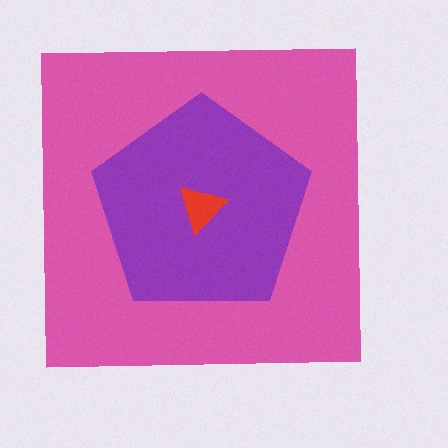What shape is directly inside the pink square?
The purple pentagon.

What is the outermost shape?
The pink square.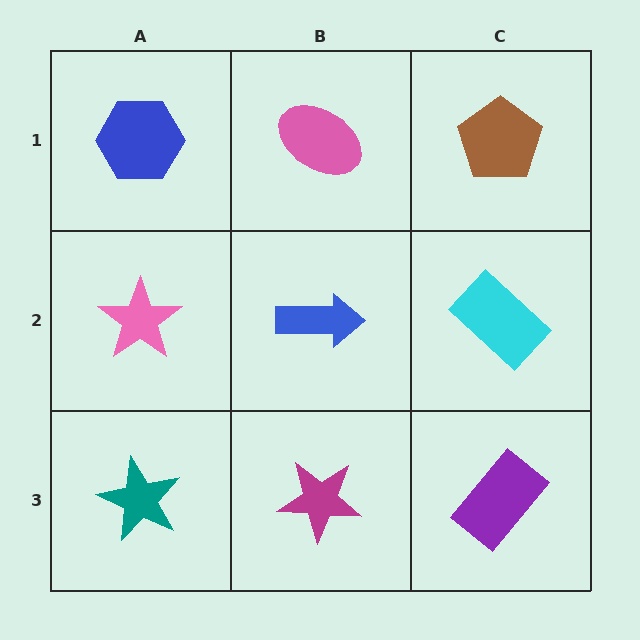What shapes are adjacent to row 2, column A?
A blue hexagon (row 1, column A), a teal star (row 3, column A), a blue arrow (row 2, column B).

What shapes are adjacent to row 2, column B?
A pink ellipse (row 1, column B), a magenta star (row 3, column B), a pink star (row 2, column A), a cyan rectangle (row 2, column C).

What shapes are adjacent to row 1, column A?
A pink star (row 2, column A), a pink ellipse (row 1, column B).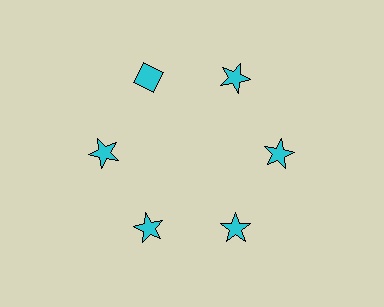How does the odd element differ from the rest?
It has a different shape: diamond instead of star.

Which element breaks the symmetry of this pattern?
The cyan diamond at roughly the 11 o'clock position breaks the symmetry. All other shapes are cyan stars.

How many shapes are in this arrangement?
There are 6 shapes arranged in a ring pattern.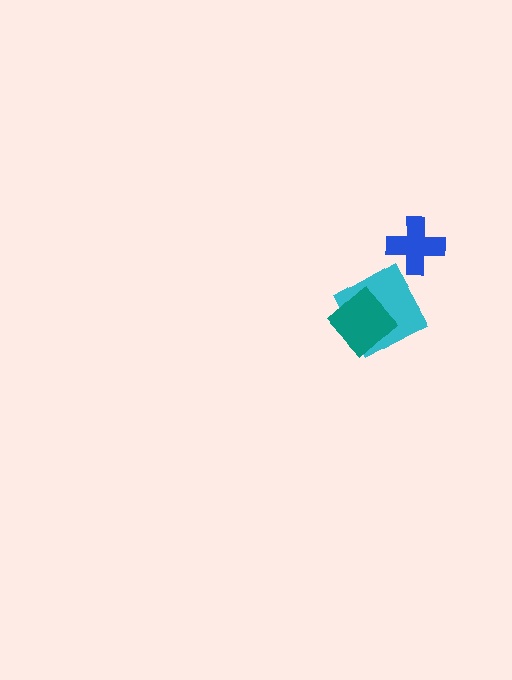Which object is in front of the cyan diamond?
The teal diamond is in front of the cyan diamond.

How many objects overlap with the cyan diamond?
1 object overlaps with the cyan diamond.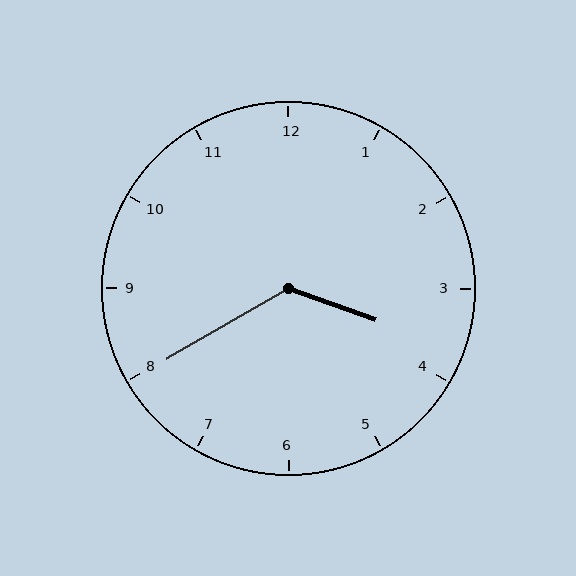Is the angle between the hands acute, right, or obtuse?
It is obtuse.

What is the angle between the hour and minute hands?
Approximately 130 degrees.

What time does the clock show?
3:40.